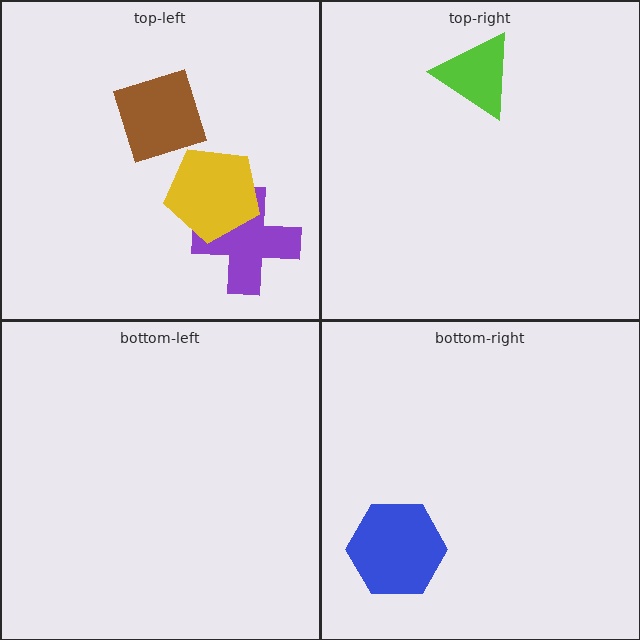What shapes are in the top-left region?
The brown diamond, the purple cross, the yellow pentagon.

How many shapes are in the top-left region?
3.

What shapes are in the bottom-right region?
The blue hexagon.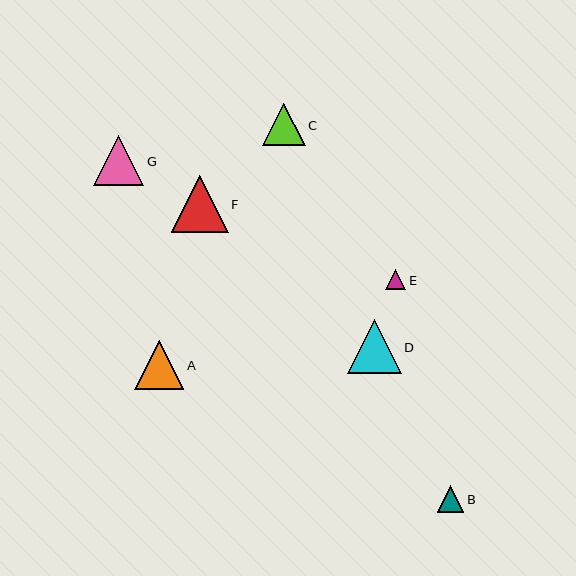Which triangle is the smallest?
Triangle E is the smallest with a size of approximately 20 pixels.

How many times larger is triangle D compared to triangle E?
Triangle D is approximately 2.7 times the size of triangle E.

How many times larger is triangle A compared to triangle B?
Triangle A is approximately 1.9 times the size of triangle B.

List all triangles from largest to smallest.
From largest to smallest: F, D, G, A, C, B, E.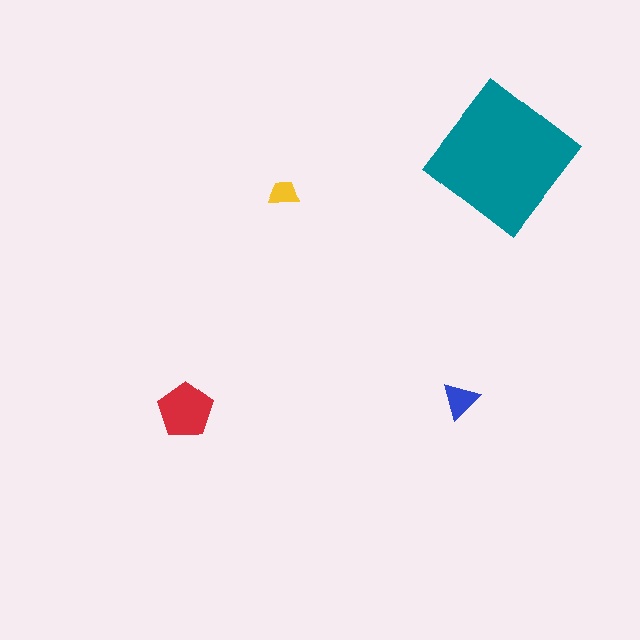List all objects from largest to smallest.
The teal diamond, the red pentagon, the blue triangle, the yellow trapezoid.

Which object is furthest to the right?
The teal diamond is rightmost.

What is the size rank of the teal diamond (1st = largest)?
1st.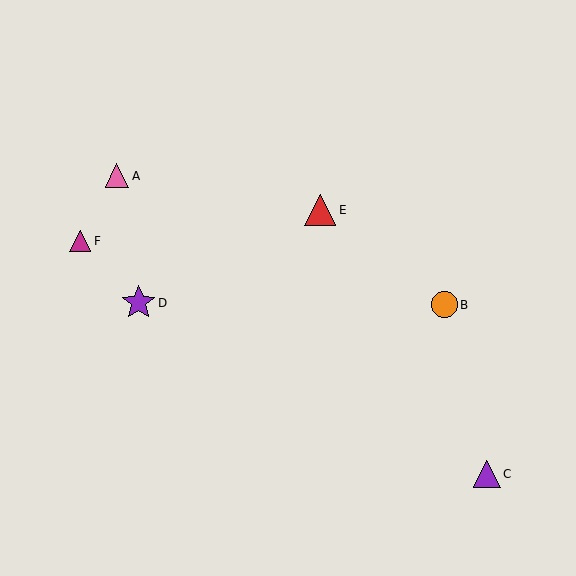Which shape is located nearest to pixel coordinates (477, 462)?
The purple triangle (labeled C) at (487, 474) is nearest to that location.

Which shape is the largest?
The purple star (labeled D) is the largest.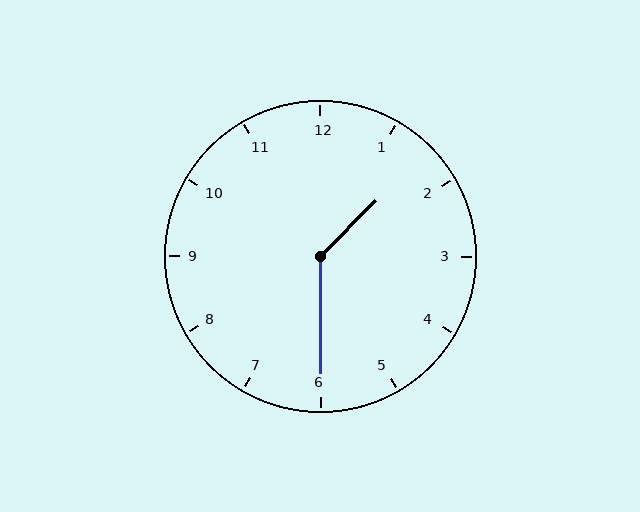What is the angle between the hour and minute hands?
Approximately 135 degrees.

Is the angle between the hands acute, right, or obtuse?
It is obtuse.